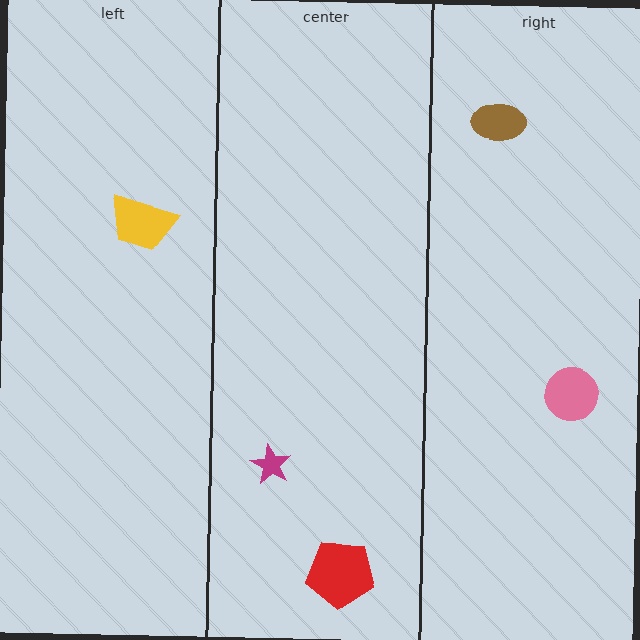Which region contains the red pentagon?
The center region.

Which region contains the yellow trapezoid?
The left region.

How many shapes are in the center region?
2.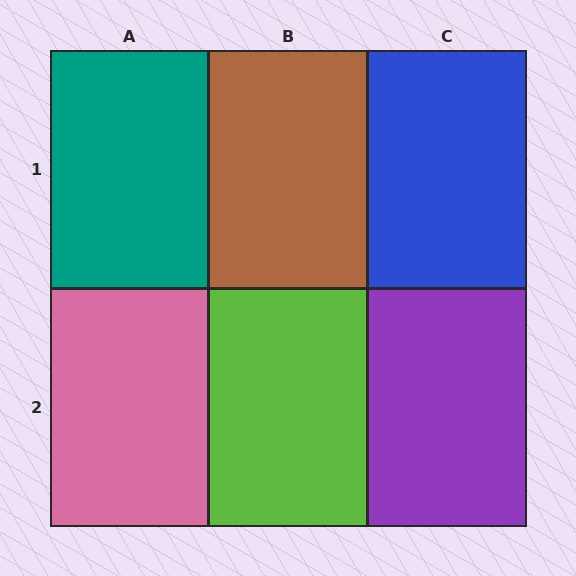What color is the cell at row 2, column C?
Purple.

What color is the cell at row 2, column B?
Lime.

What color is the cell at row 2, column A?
Pink.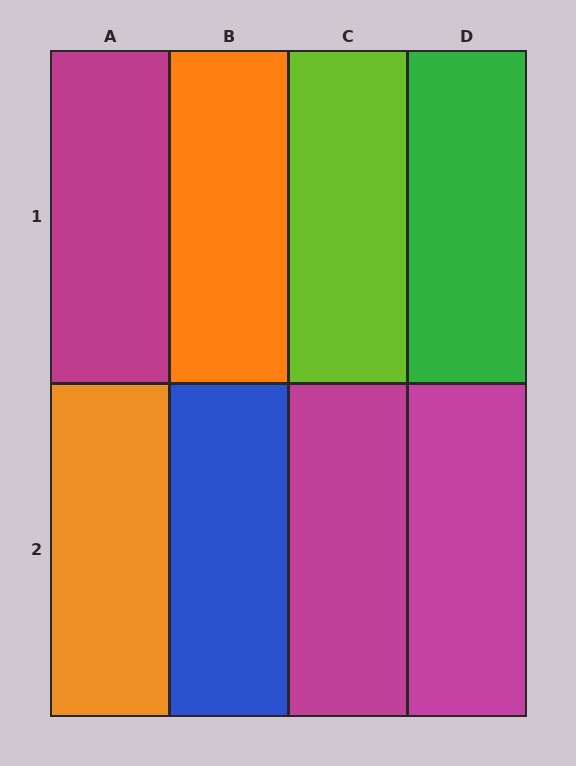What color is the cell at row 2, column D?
Magenta.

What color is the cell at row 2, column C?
Magenta.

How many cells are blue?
1 cell is blue.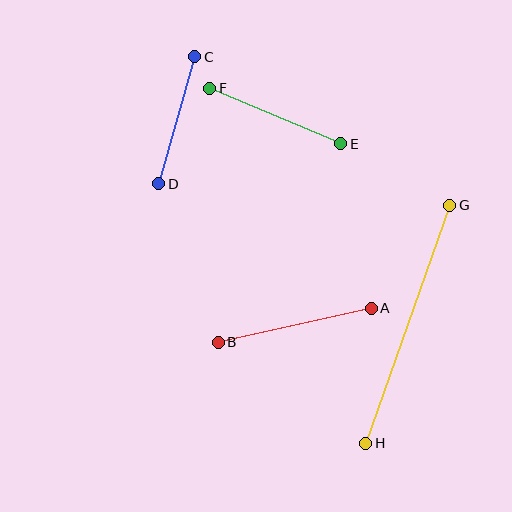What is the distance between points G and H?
The distance is approximately 252 pixels.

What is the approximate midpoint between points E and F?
The midpoint is at approximately (275, 116) pixels.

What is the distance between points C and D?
The distance is approximately 132 pixels.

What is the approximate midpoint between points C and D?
The midpoint is at approximately (177, 120) pixels.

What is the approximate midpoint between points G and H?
The midpoint is at approximately (408, 324) pixels.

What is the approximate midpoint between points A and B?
The midpoint is at approximately (295, 325) pixels.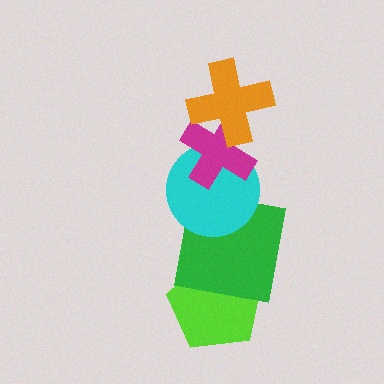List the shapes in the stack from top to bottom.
From top to bottom: the orange cross, the magenta cross, the cyan circle, the green square, the lime pentagon.